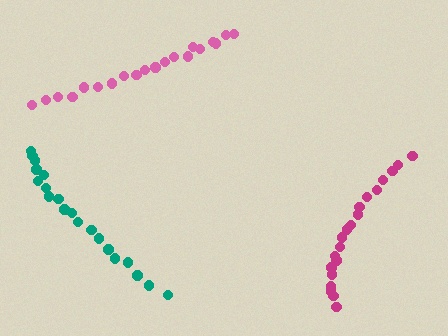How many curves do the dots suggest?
There are 3 distinct paths.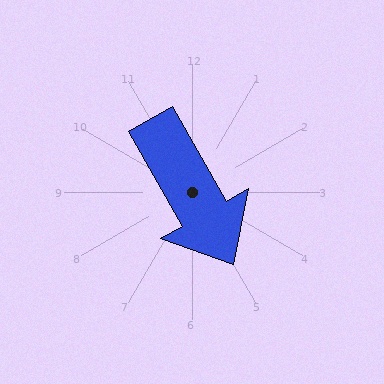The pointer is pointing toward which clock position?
Roughly 5 o'clock.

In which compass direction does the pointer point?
Southeast.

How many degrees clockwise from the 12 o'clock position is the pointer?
Approximately 150 degrees.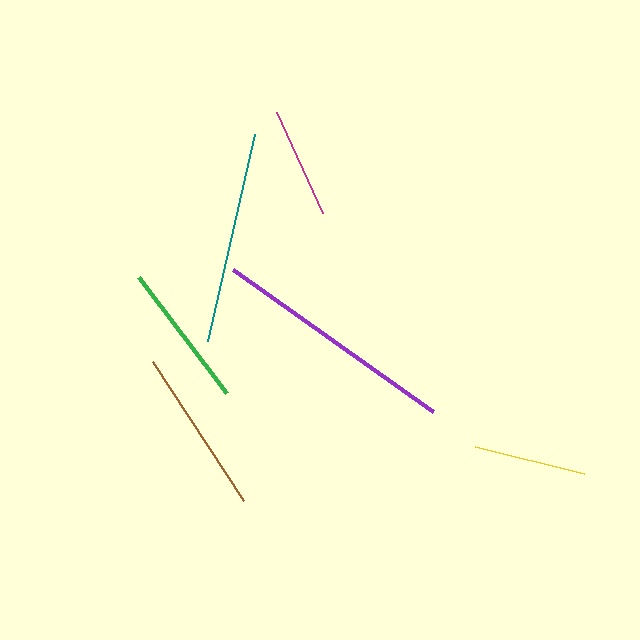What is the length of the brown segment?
The brown segment is approximately 166 pixels long.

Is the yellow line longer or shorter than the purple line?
The purple line is longer than the yellow line.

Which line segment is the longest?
The purple line is the longest at approximately 245 pixels.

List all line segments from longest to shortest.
From longest to shortest: purple, teal, brown, green, yellow, magenta.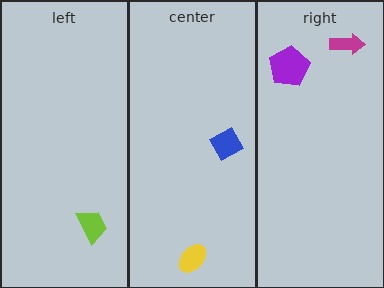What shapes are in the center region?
The blue diamond, the yellow ellipse.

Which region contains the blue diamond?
The center region.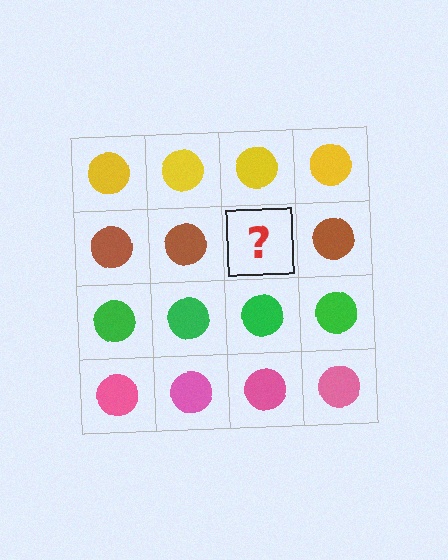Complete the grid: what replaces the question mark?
The question mark should be replaced with a brown circle.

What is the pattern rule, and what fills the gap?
The rule is that each row has a consistent color. The gap should be filled with a brown circle.